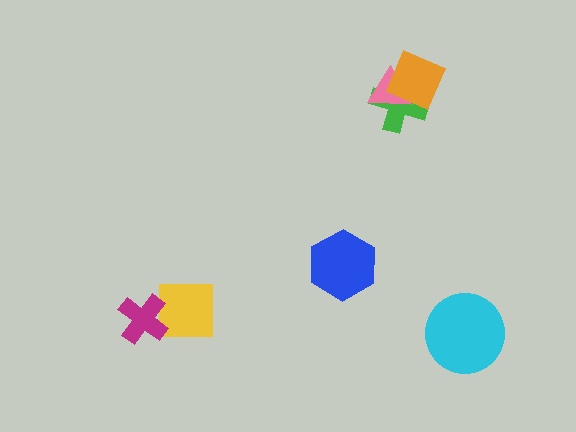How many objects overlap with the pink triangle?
2 objects overlap with the pink triangle.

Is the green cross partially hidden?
Yes, it is partially covered by another shape.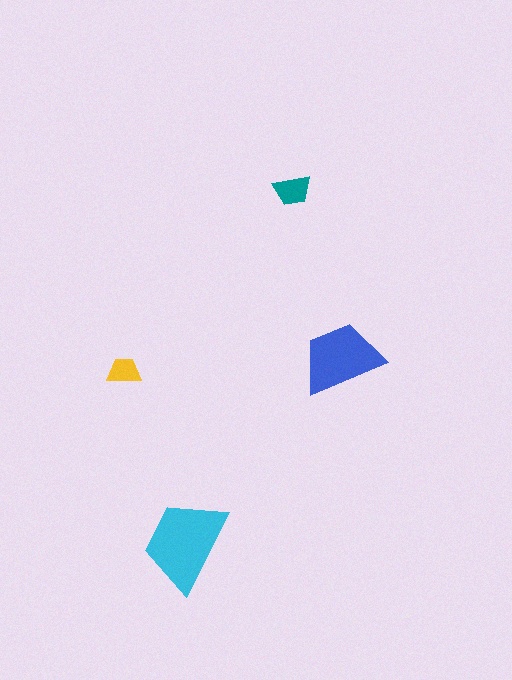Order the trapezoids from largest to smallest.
the cyan one, the blue one, the teal one, the yellow one.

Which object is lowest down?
The cyan trapezoid is bottommost.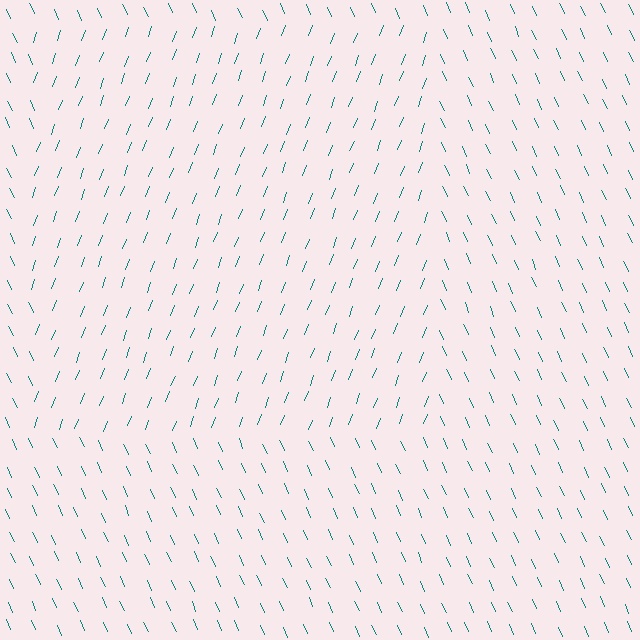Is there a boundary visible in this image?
Yes, there is a texture boundary formed by a change in line orientation.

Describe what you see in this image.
The image is filled with small teal line segments. A rectangle region in the image has lines oriented differently from the surrounding lines, creating a visible texture boundary.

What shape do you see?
I see a rectangle.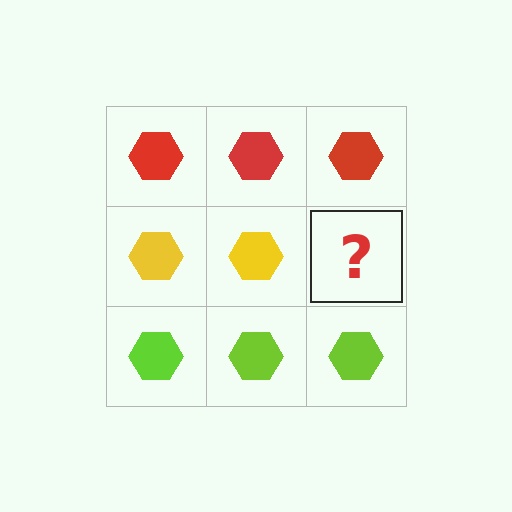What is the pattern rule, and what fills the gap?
The rule is that each row has a consistent color. The gap should be filled with a yellow hexagon.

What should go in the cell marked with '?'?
The missing cell should contain a yellow hexagon.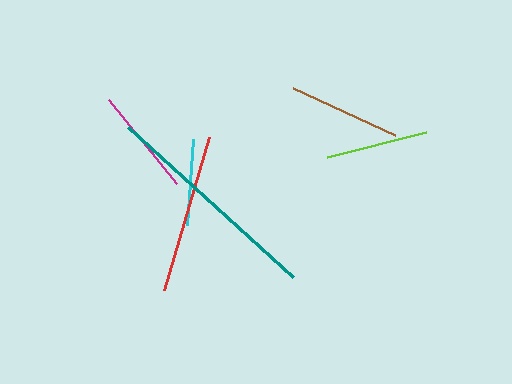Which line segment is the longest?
The teal line is the longest at approximately 223 pixels.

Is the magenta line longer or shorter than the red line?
The red line is longer than the magenta line.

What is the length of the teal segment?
The teal segment is approximately 223 pixels long.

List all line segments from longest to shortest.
From longest to shortest: teal, red, brown, magenta, lime, cyan.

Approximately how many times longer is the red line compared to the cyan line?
The red line is approximately 1.8 times the length of the cyan line.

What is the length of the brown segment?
The brown segment is approximately 113 pixels long.